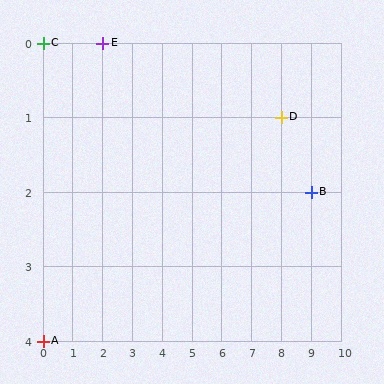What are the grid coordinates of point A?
Point A is at grid coordinates (0, 4).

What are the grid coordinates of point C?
Point C is at grid coordinates (0, 0).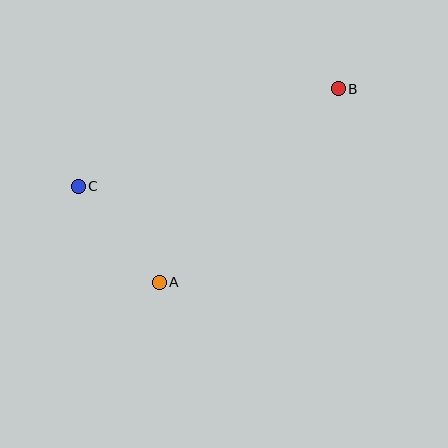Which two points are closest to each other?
Points A and C are closest to each other.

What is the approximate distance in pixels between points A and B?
The distance between A and B is approximately 263 pixels.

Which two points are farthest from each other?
Points B and C are farthest from each other.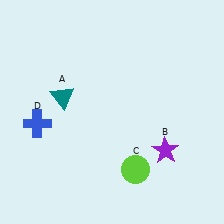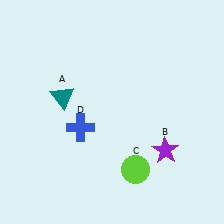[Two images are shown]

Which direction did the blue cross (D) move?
The blue cross (D) moved right.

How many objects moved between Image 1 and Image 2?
1 object moved between the two images.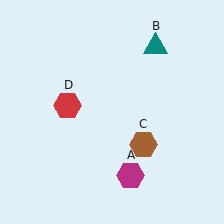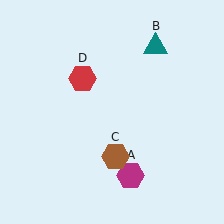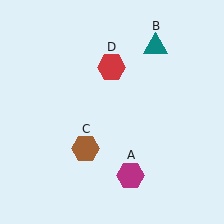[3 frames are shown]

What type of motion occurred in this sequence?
The brown hexagon (object C), red hexagon (object D) rotated clockwise around the center of the scene.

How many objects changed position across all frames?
2 objects changed position: brown hexagon (object C), red hexagon (object D).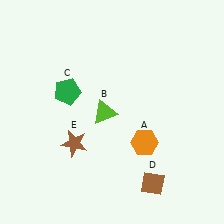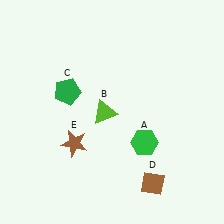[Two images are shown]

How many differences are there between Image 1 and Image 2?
There is 1 difference between the two images.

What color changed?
The hexagon (A) changed from orange in Image 1 to green in Image 2.